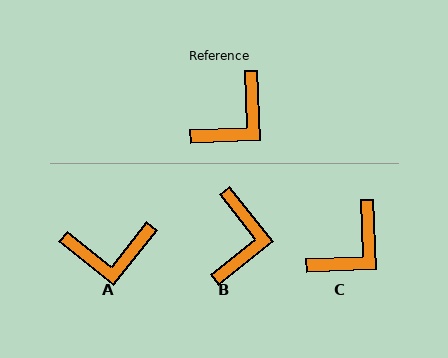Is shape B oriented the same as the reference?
No, it is off by about 36 degrees.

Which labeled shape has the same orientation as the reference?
C.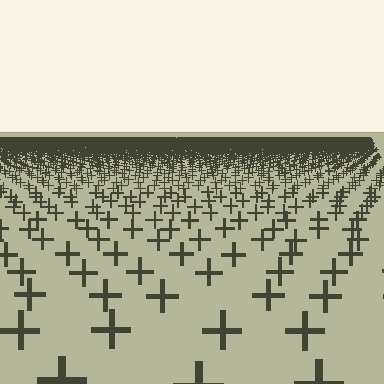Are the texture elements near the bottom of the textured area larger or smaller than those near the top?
Larger. Near the bottom, elements are closer to the viewer and appear at a bigger on-screen size.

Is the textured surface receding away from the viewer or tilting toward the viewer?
The surface is receding away from the viewer. Texture elements get smaller and denser toward the top.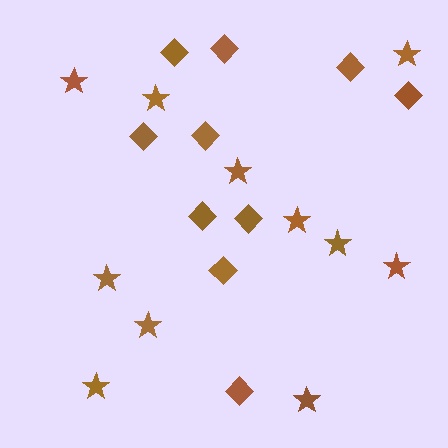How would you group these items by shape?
There are 2 groups: one group of diamonds (10) and one group of stars (11).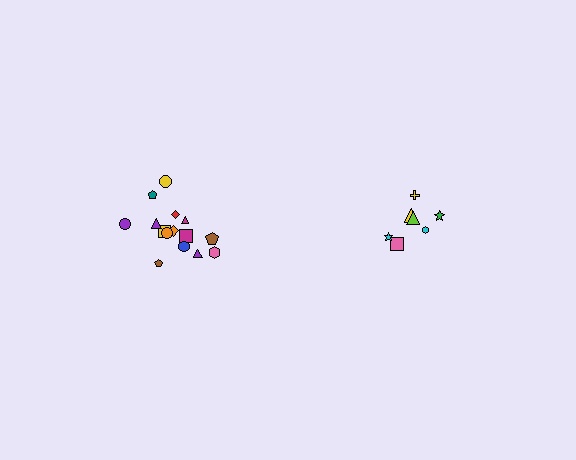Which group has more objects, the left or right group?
The left group.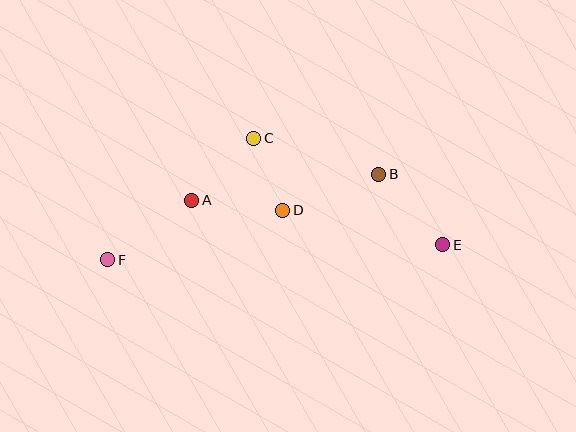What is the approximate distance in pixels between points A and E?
The distance between A and E is approximately 255 pixels.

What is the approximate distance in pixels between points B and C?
The distance between B and C is approximately 130 pixels.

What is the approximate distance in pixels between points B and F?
The distance between B and F is approximately 284 pixels.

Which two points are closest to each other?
Points C and D are closest to each other.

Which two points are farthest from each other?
Points E and F are farthest from each other.